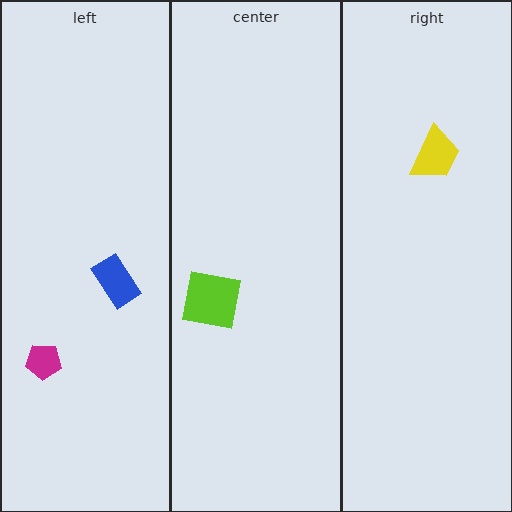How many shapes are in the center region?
1.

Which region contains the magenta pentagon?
The left region.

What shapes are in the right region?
The yellow trapezoid.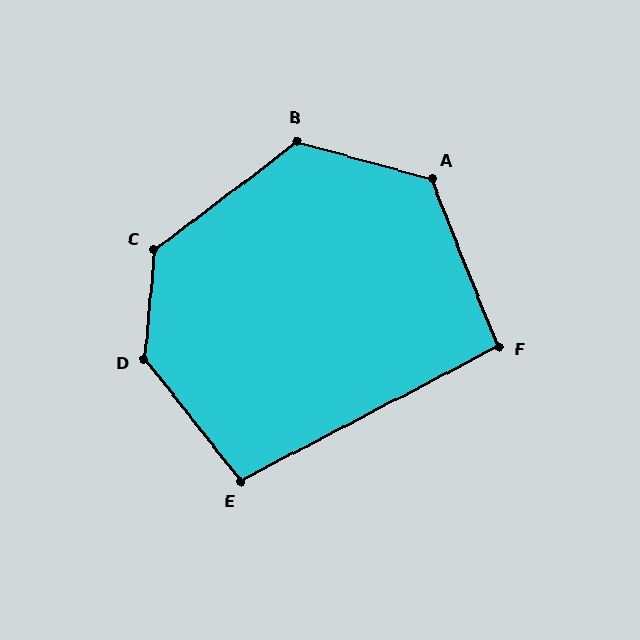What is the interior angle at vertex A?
Approximately 127 degrees (obtuse).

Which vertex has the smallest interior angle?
F, at approximately 96 degrees.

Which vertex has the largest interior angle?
D, at approximately 137 degrees.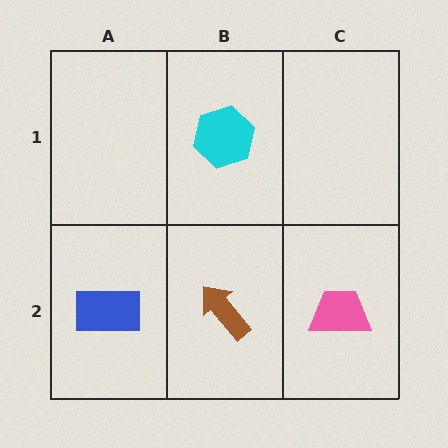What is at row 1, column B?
A cyan hexagon.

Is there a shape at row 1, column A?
No, that cell is empty.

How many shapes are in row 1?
1 shape.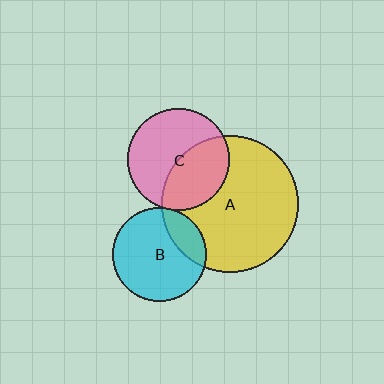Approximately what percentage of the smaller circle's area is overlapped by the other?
Approximately 20%.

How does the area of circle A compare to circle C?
Approximately 1.8 times.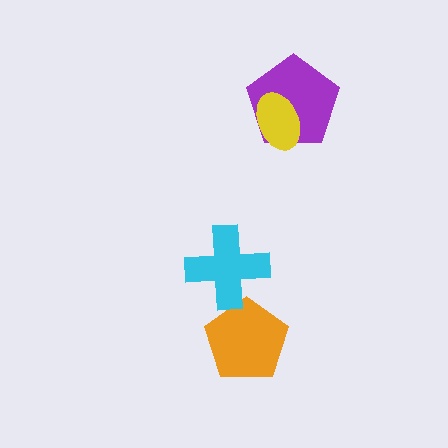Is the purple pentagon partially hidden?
Yes, it is partially covered by another shape.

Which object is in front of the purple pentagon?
The yellow ellipse is in front of the purple pentagon.